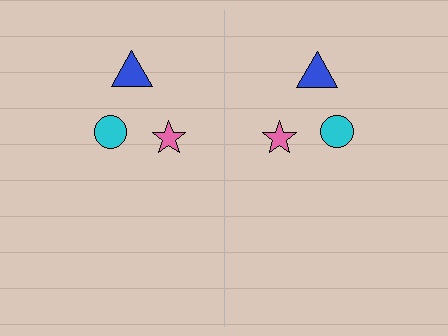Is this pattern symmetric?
Yes, this pattern has bilateral (reflection) symmetry.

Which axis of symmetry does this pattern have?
The pattern has a vertical axis of symmetry running through the center of the image.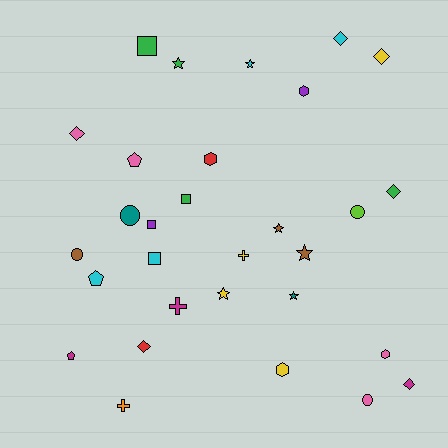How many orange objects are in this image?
There is 1 orange object.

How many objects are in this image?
There are 30 objects.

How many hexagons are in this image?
There are 4 hexagons.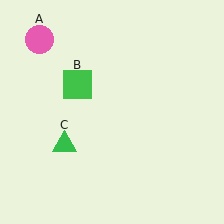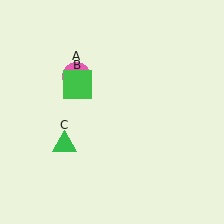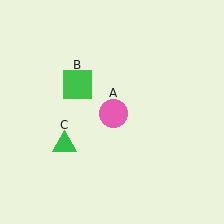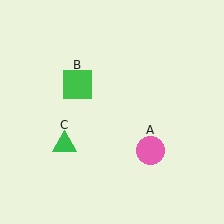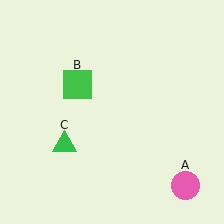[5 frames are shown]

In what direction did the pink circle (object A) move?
The pink circle (object A) moved down and to the right.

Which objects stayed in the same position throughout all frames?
Green square (object B) and green triangle (object C) remained stationary.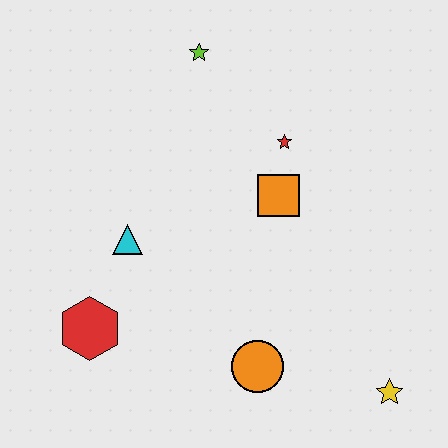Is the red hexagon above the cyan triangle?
No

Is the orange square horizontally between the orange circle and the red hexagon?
No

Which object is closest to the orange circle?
The yellow star is closest to the orange circle.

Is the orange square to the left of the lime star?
No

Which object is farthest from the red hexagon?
The yellow star is farthest from the red hexagon.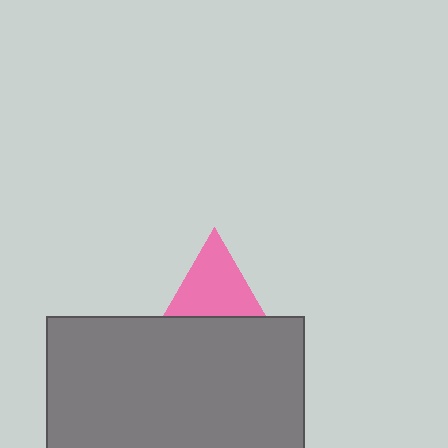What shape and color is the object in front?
The object in front is a gray rectangle.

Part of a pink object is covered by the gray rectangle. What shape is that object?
It is a triangle.